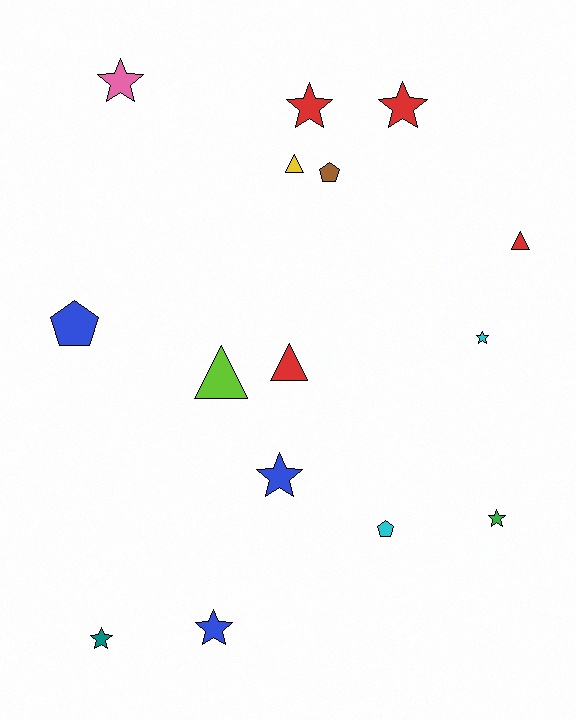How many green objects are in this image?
There is 1 green object.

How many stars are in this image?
There are 8 stars.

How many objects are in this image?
There are 15 objects.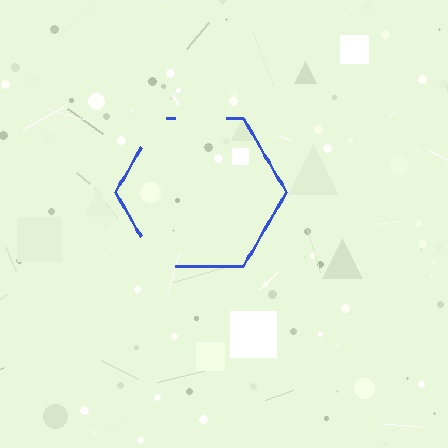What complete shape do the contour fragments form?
The contour fragments form a hexagon.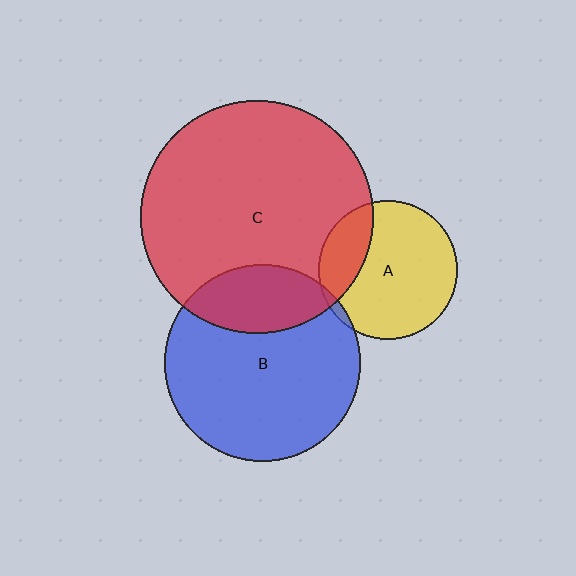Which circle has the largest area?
Circle C (red).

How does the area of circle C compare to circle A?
Approximately 2.8 times.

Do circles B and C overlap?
Yes.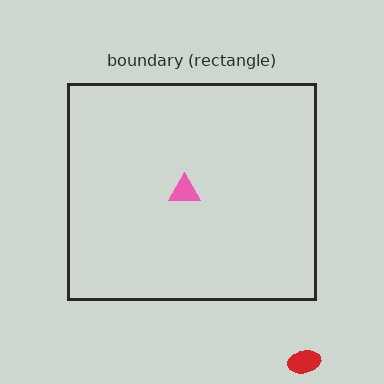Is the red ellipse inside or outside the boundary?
Outside.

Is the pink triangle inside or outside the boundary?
Inside.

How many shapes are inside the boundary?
1 inside, 1 outside.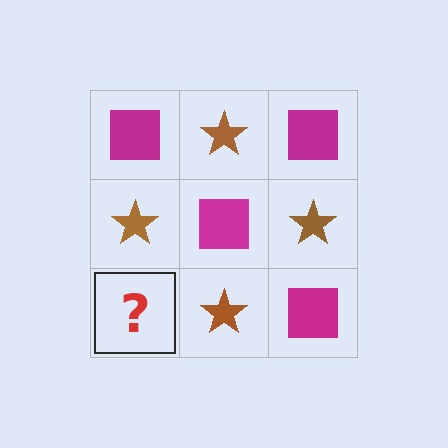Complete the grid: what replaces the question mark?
The question mark should be replaced with a magenta square.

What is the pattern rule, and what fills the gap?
The rule is that it alternates magenta square and brown star in a checkerboard pattern. The gap should be filled with a magenta square.